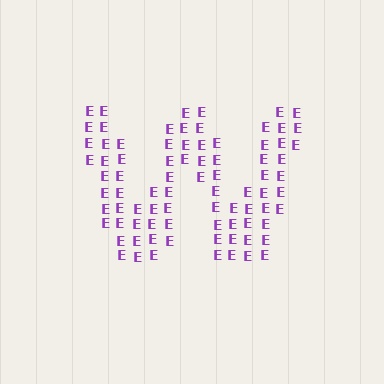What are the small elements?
The small elements are letter E's.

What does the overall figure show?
The overall figure shows the letter W.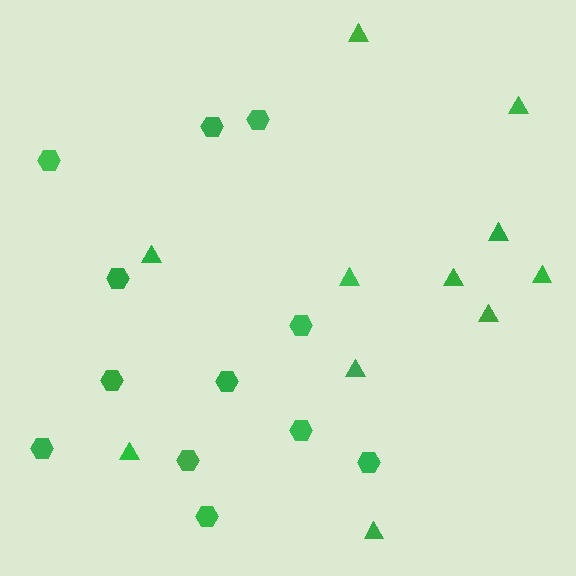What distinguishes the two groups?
There are 2 groups: one group of hexagons (12) and one group of triangles (11).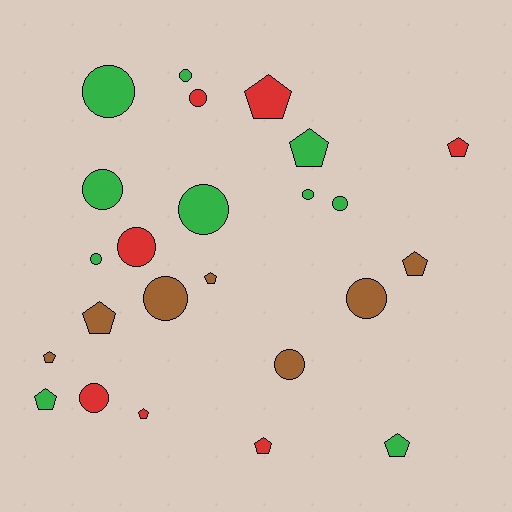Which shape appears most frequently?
Circle, with 13 objects.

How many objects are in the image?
There are 24 objects.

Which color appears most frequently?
Green, with 10 objects.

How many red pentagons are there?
There are 4 red pentagons.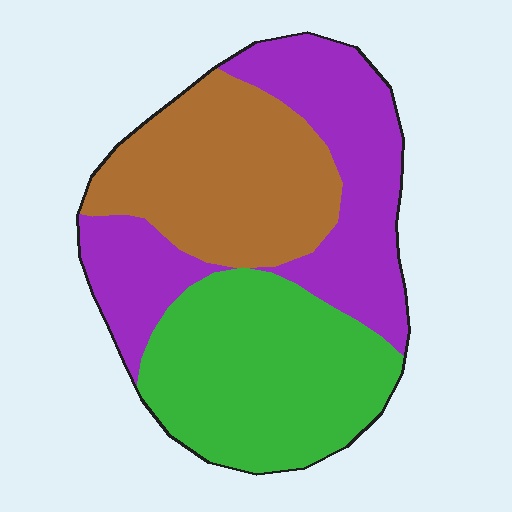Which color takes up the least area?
Brown, at roughly 30%.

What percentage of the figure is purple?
Purple covers around 35% of the figure.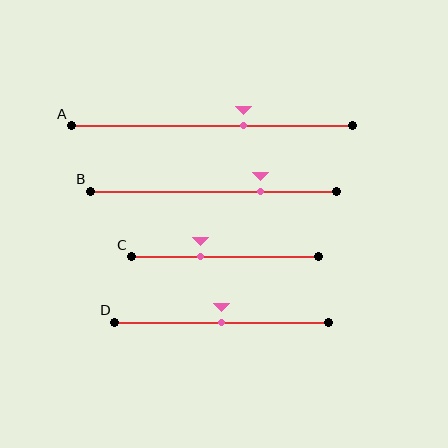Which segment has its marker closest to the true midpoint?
Segment D has its marker closest to the true midpoint.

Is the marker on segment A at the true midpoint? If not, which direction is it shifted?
No, the marker on segment A is shifted to the right by about 11% of the segment length.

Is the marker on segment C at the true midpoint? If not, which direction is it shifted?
No, the marker on segment C is shifted to the left by about 13% of the segment length.